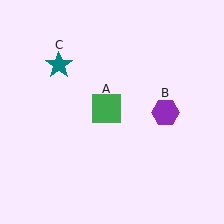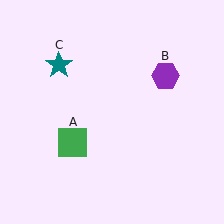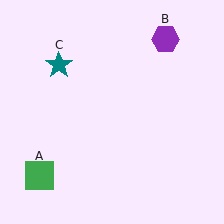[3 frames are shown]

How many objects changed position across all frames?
2 objects changed position: green square (object A), purple hexagon (object B).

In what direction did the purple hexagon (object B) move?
The purple hexagon (object B) moved up.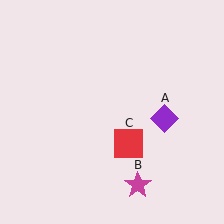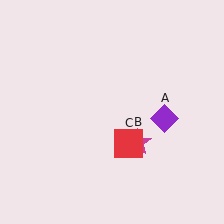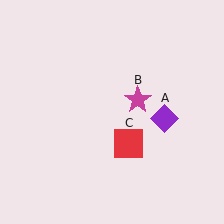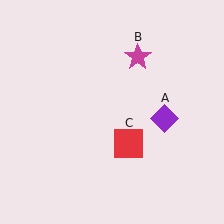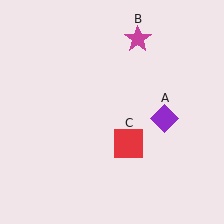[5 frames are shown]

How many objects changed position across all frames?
1 object changed position: magenta star (object B).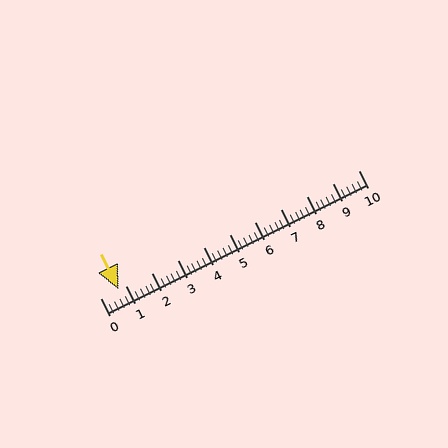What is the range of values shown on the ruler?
The ruler shows values from 0 to 10.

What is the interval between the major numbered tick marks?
The major tick marks are spaced 1 units apart.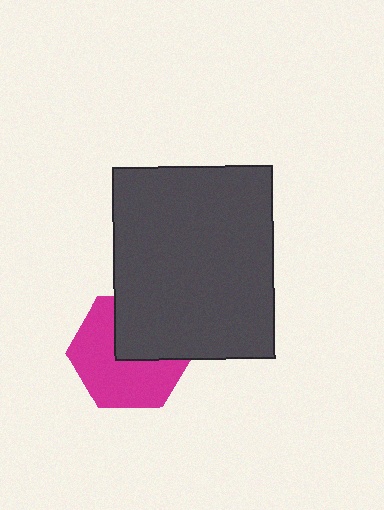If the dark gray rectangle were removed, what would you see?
You would see the complete magenta hexagon.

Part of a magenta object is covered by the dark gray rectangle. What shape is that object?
It is a hexagon.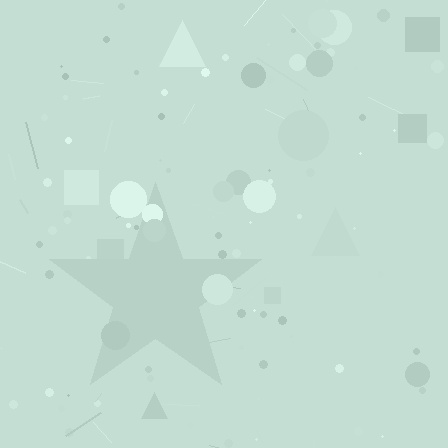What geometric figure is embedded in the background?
A star is embedded in the background.